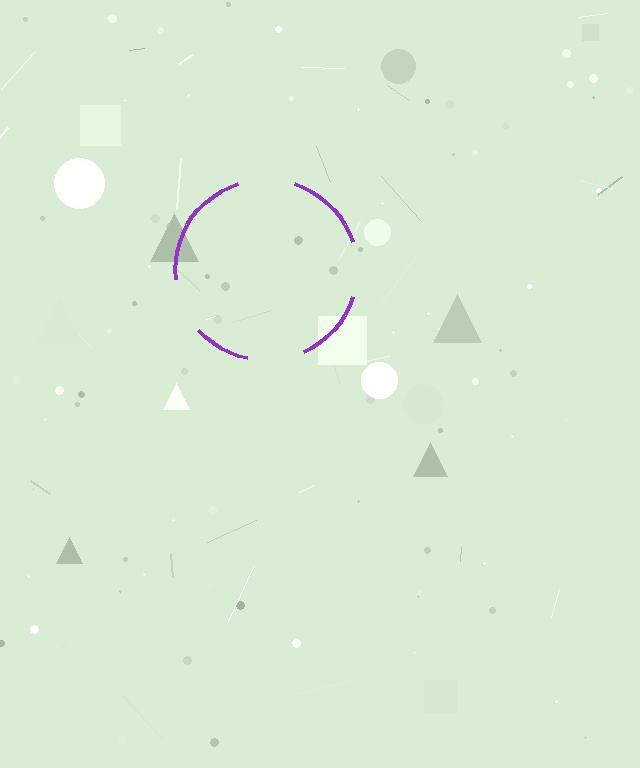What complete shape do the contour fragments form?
The contour fragments form a circle.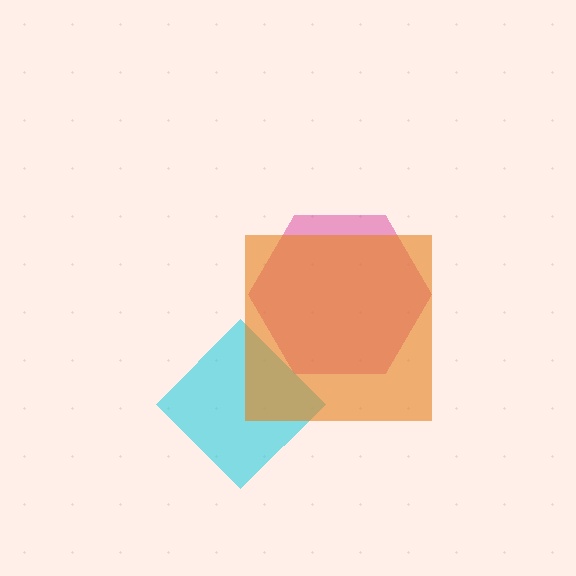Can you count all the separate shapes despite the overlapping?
Yes, there are 3 separate shapes.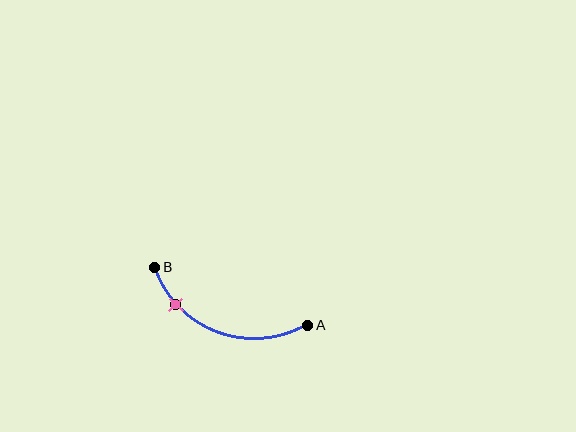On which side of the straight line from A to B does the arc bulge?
The arc bulges below the straight line connecting A and B.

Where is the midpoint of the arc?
The arc midpoint is the point on the curve farthest from the straight line joining A and B. It sits below that line.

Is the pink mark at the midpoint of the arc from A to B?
No. The pink mark lies on the arc but is closer to endpoint B. The arc midpoint would be at the point on the curve equidistant along the arc from both A and B.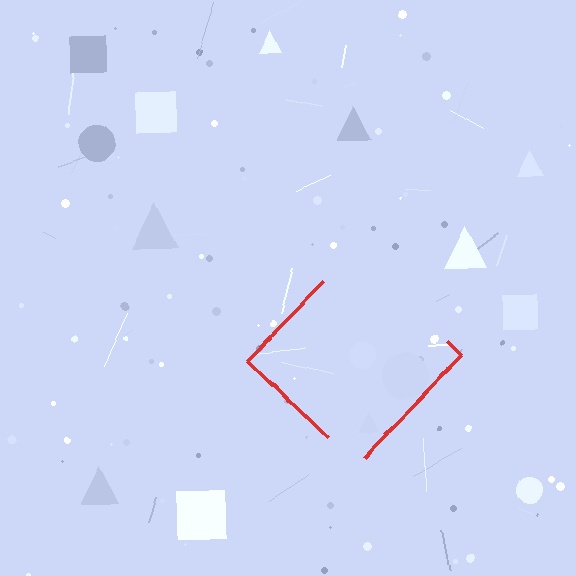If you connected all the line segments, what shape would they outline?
They would outline a diamond.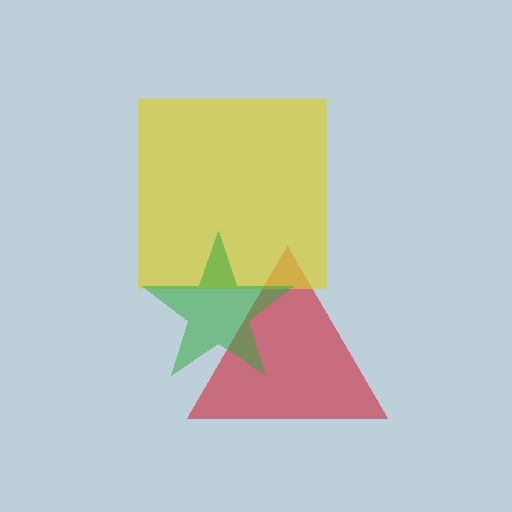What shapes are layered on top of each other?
The layered shapes are: a red triangle, a yellow square, a green star.